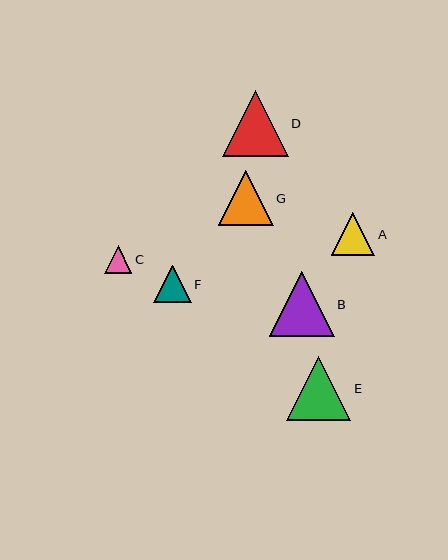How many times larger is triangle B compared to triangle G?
Triangle B is approximately 1.2 times the size of triangle G.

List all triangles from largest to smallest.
From largest to smallest: D, B, E, G, A, F, C.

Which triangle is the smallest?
Triangle C is the smallest with a size of approximately 27 pixels.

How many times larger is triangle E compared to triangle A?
Triangle E is approximately 1.5 times the size of triangle A.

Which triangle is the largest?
Triangle D is the largest with a size of approximately 66 pixels.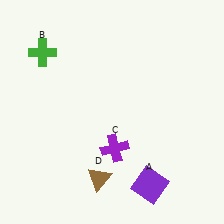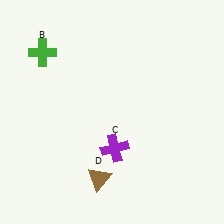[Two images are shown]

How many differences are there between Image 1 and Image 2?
There is 1 difference between the two images.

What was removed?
The purple square (A) was removed in Image 2.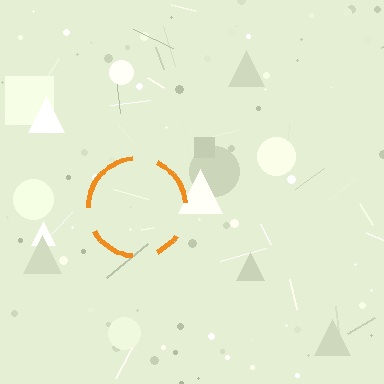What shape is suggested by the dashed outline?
The dashed outline suggests a circle.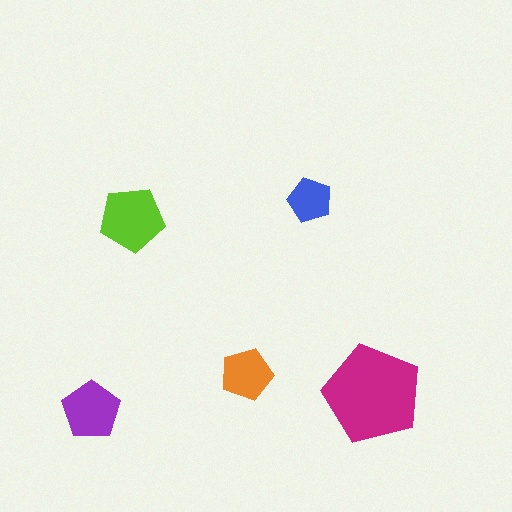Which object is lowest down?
The purple pentagon is bottommost.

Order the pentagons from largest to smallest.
the magenta one, the lime one, the purple one, the orange one, the blue one.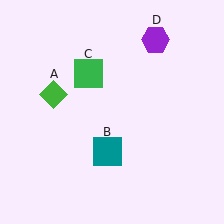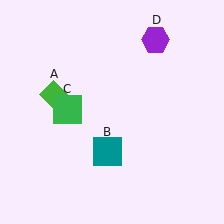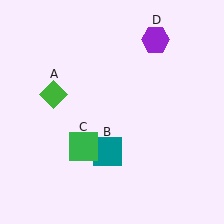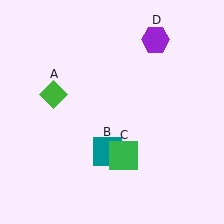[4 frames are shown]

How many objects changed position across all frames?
1 object changed position: green square (object C).